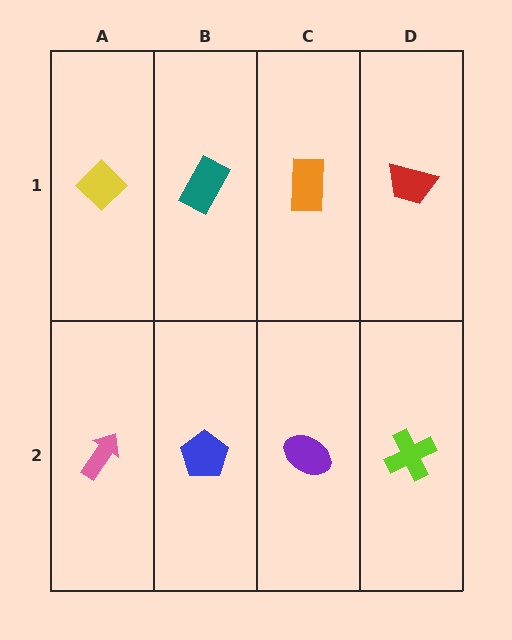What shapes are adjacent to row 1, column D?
A lime cross (row 2, column D), an orange rectangle (row 1, column C).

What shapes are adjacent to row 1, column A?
A pink arrow (row 2, column A), a teal rectangle (row 1, column B).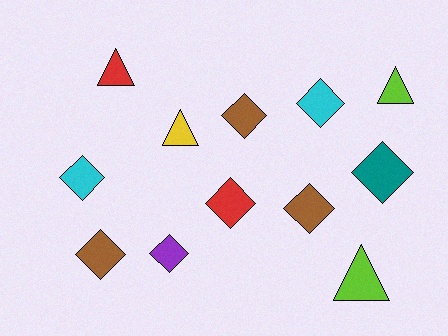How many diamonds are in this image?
There are 8 diamonds.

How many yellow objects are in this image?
There is 1 yellow object.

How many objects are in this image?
There are 12 objects.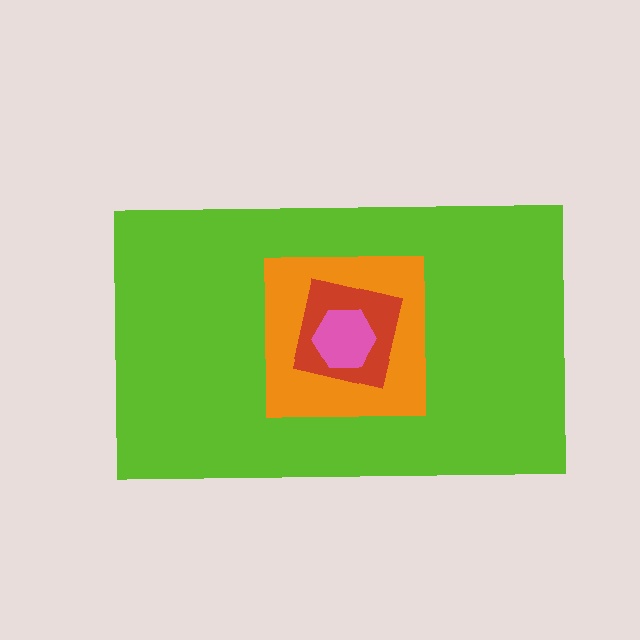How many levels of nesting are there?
4.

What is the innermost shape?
The pink hexagon.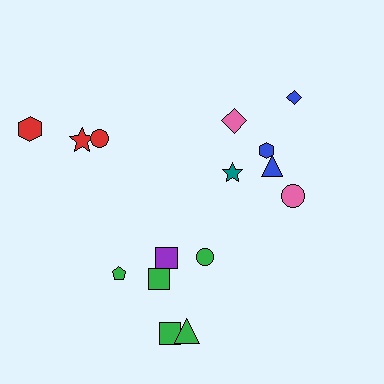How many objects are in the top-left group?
There are 3 objects.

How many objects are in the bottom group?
There are 6 objects.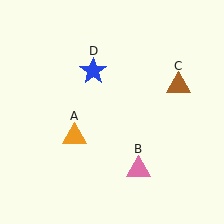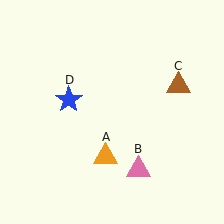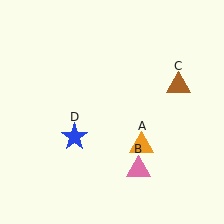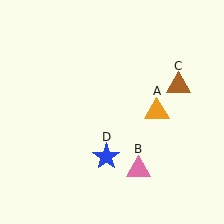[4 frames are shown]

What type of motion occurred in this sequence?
The orange triangle (object A), blue star (object D) rotated counterclockwise around the center of the scene.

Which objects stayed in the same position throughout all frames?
Pink triangle (object B) and brown triangle (object C) remained stationary.